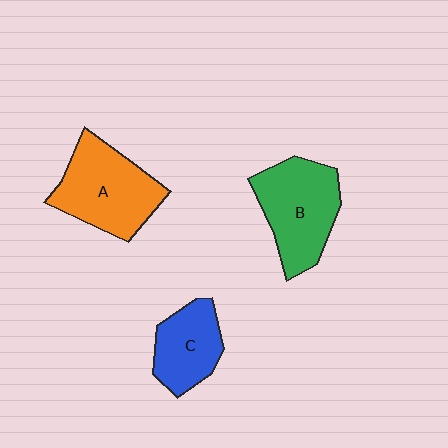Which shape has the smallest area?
Shape C (blue).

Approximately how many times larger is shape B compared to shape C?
Approximately 1.5 times.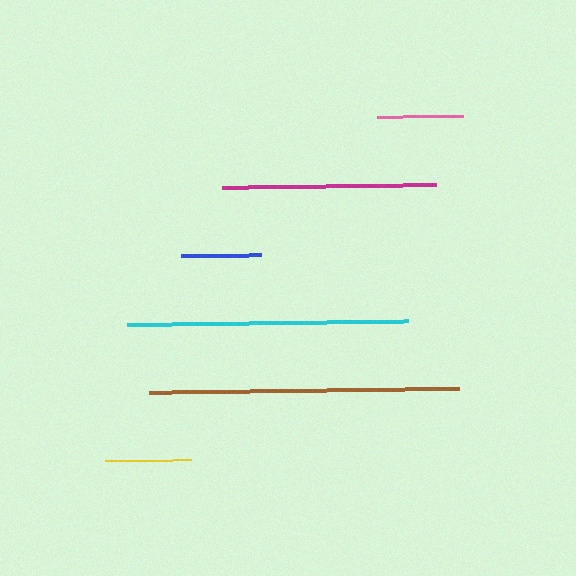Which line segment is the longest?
The brown line is the longest at approximately 310 pixels.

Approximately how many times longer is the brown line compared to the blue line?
The brown line is approximately 3.9 times the length of the blue line.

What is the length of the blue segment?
The blue segment is approximately 80 pixels long.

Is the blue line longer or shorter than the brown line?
The brown line is longer than the blue line.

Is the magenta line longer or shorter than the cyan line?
The cyan line is longer than the magenta line.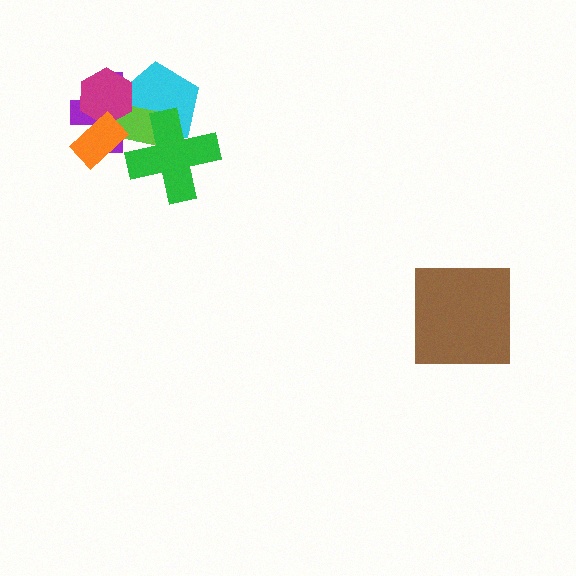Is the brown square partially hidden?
No, no other shape covers it.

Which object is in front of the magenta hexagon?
The orange rectangle is in front of the magenta hexagon.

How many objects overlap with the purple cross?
5 objects overlap with the purple cross.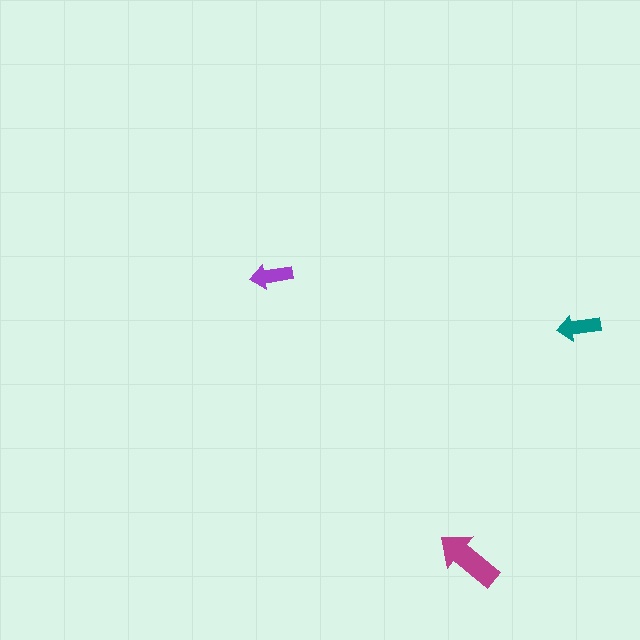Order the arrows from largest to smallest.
the magenta one, the teal one, the purple one.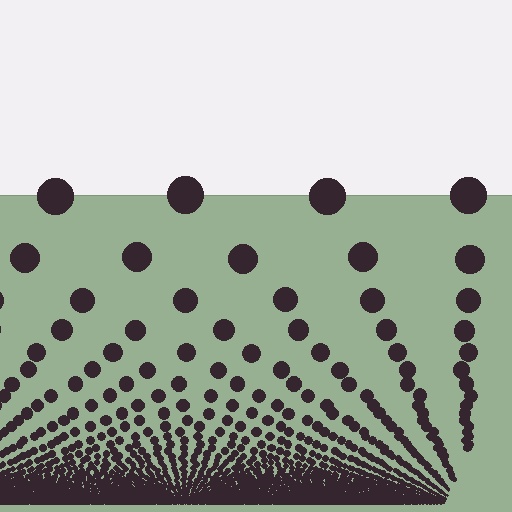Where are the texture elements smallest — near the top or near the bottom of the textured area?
Near the bottom.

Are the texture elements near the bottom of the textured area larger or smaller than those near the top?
Smaller. The gradient is inverted — elements near the bottom are smaller and denser.